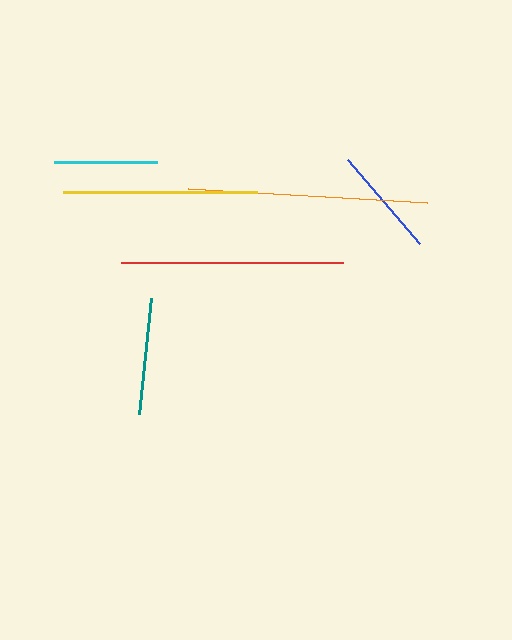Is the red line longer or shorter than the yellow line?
The red line is longer than the yellow line.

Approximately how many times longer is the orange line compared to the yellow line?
The orange line is approximately 1.2 times the length of the yellow line.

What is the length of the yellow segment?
The yellow segment is approximately 194 pixels long.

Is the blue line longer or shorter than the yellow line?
The yellow line is longer than the blue line.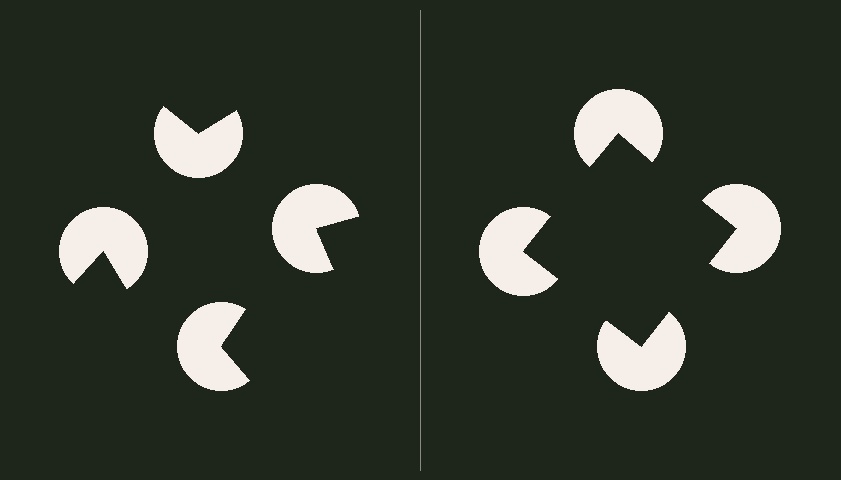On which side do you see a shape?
An illusory square appears on the right side. On the left side the wedge cuts are rotated, so no coherent shape forms.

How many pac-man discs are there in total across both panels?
8 — 4 on each side.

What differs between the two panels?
The pac-man discs are positioned identically on both sides; only the wedge orientations differ. On the right they align to a square; on the left they are misaligned.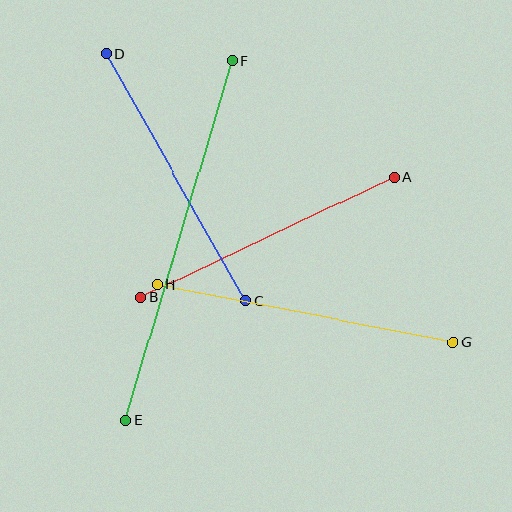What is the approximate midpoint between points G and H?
The midpoint is at approximately (305, 314) pixels.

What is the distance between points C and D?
The distance is approximately 284 pixels.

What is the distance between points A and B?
The distance is approximately 281 pixels.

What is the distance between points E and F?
The distance is approximately 376 pixels.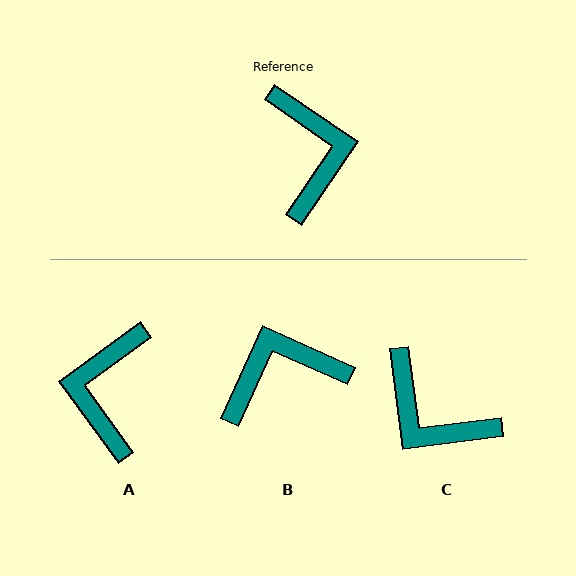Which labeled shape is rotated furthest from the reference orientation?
A, about 160 degrees away.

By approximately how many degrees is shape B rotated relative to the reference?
Approximately 100 degrees counter-clockwise.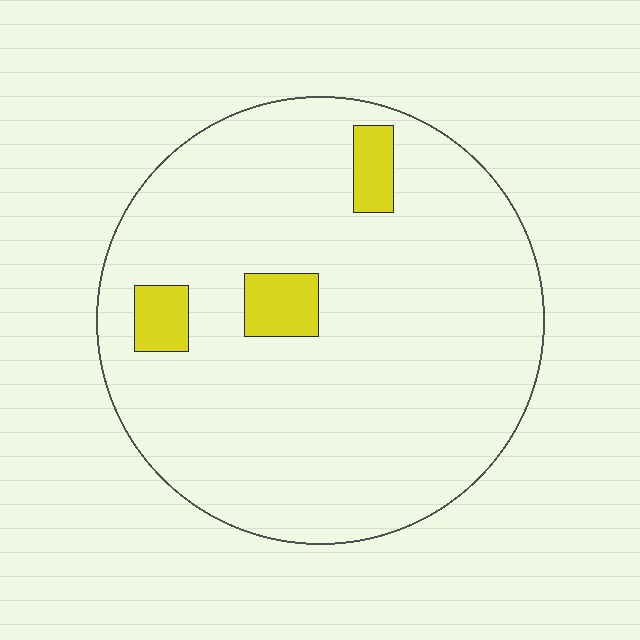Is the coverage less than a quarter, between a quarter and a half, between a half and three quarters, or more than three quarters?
Less than a quarter.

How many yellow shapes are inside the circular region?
3.